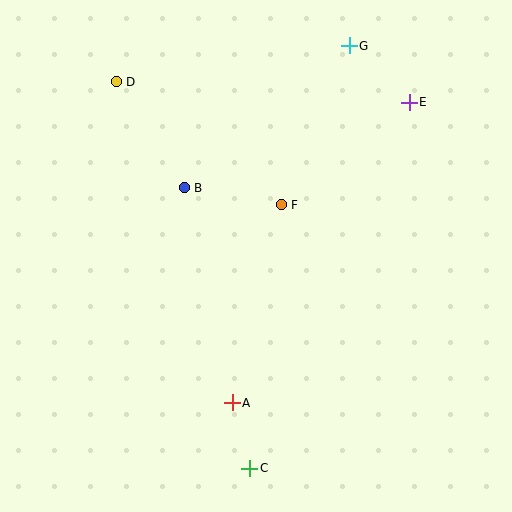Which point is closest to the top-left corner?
Point D is closest to the top-left corner.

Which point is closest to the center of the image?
Point F at (281, 205) is closest to the center.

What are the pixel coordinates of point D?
Point D is at (116, 82).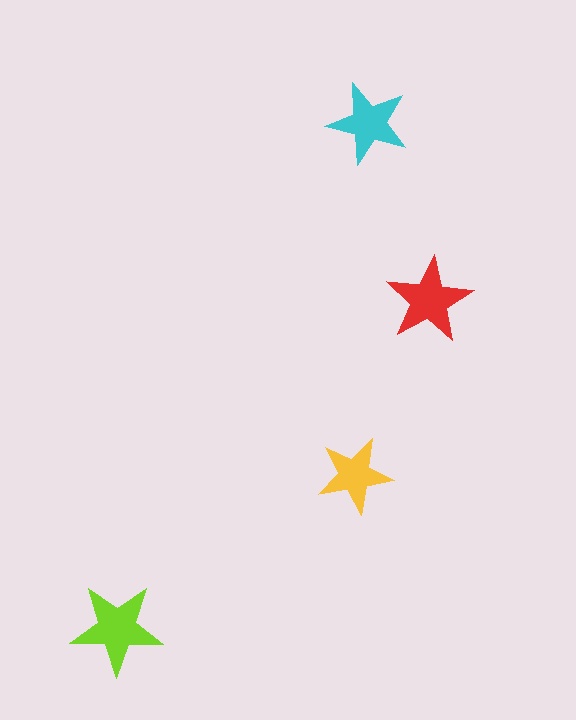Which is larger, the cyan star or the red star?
The red one.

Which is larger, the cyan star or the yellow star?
The cyan one.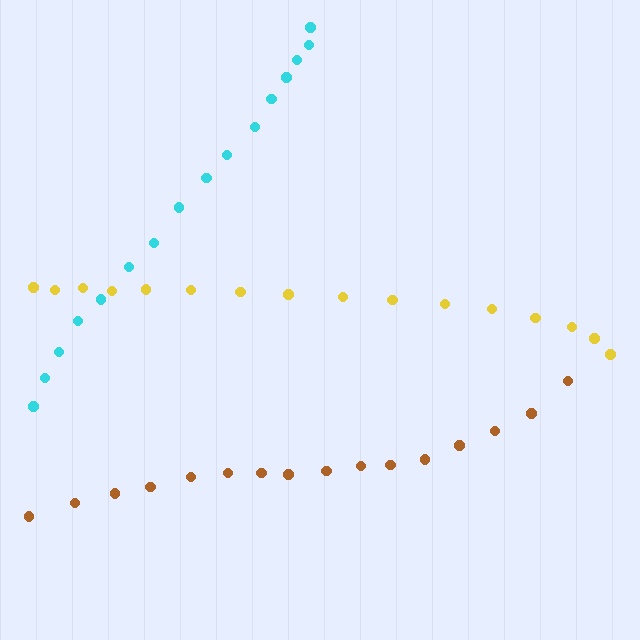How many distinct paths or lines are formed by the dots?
There are 3 distinct paths.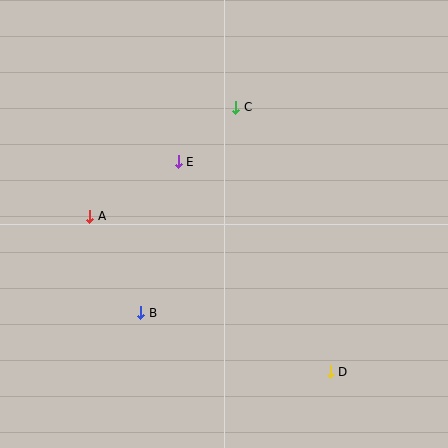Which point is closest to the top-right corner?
Point C is closest to the top-right corner.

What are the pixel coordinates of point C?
Point C is at (236, 107).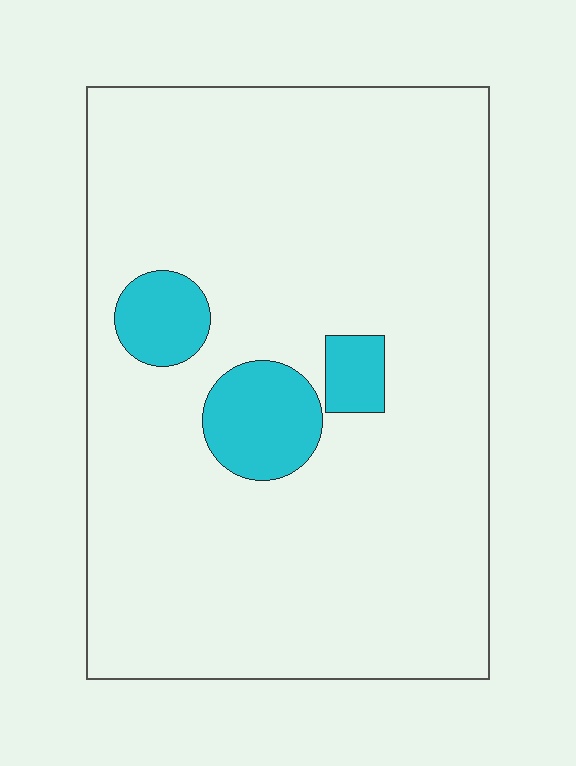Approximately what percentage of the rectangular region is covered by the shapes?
Approximately 10%.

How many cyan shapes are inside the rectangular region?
3.